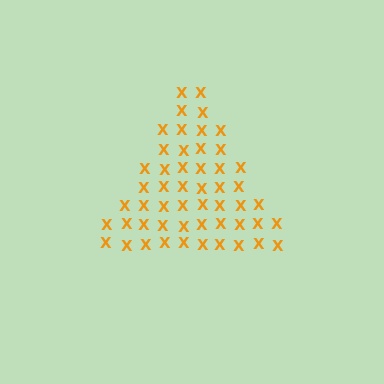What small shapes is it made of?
It is made of small letter X's.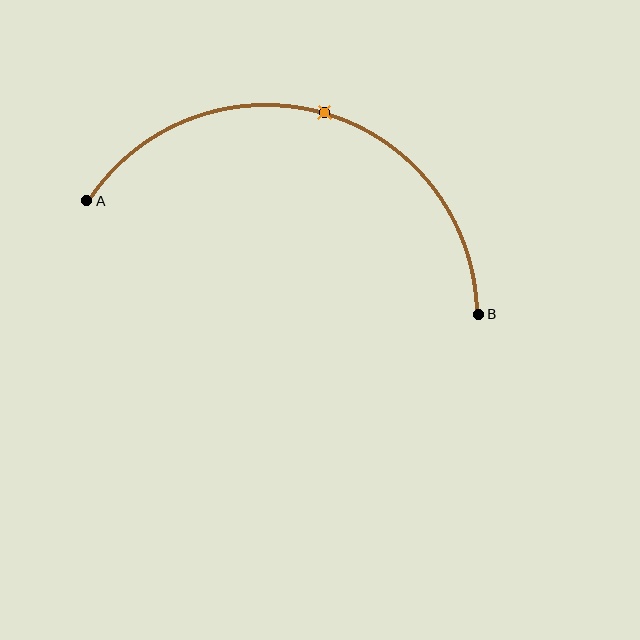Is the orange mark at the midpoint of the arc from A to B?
Yes. The orange mark lies on the arc at equal arc-length from both A and B — it is the arc midpoint.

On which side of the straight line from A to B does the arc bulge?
The arc bulges above the straight line connecting A and B.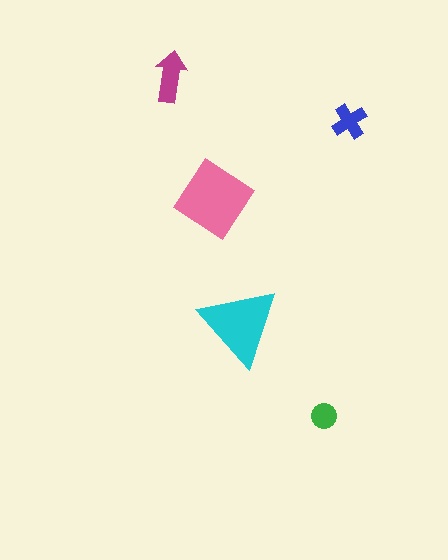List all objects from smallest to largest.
The green circle, the blue cross, the magenta arrow, the cyan triangle, the pink diamond.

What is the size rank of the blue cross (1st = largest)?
4th.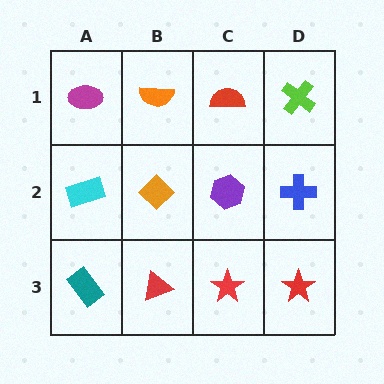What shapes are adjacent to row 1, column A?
A cyan rectangle (row 2, column A), an orange semicircle (row 1, column B).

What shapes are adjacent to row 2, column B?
An orange semicircle (row 1, column B), a red triangle (row 3, column B), a cyan rectangle (row 2, column A), a purple hexagon (row 2, column C).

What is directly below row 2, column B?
A red triangle.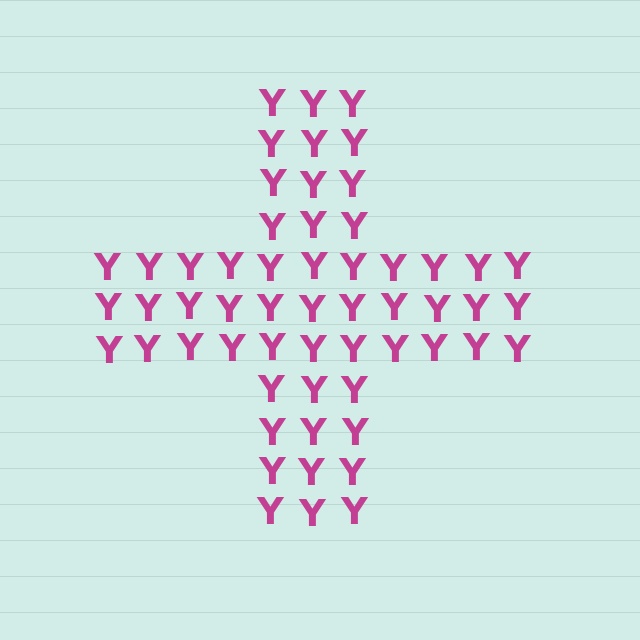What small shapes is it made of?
It is made of small letter Y's.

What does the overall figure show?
The overall figure shows a cross.